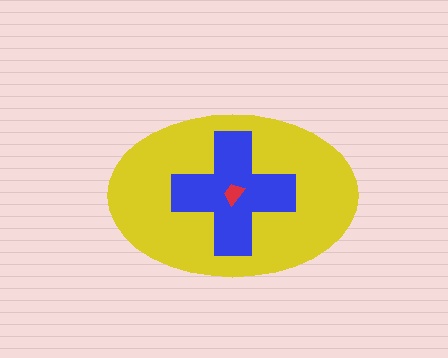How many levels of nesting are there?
3.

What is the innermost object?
The red trapezoid.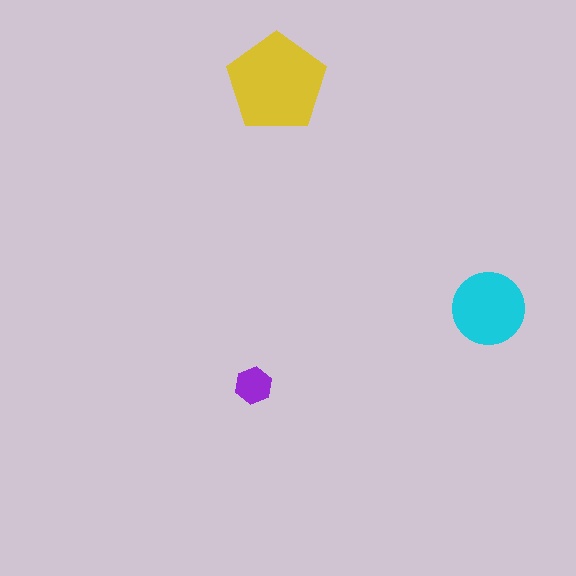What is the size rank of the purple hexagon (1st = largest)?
3rd.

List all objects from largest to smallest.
The yellow pentagon, the cyan circle, the purple hexagon.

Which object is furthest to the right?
The cyan circle is rightmost.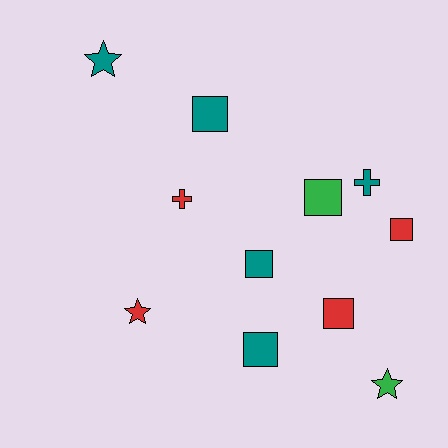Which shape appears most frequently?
Square, with 6 objects.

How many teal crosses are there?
There is 1 teal cross.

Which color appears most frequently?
Teal, with 5 objects.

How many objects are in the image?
There are 11 objects.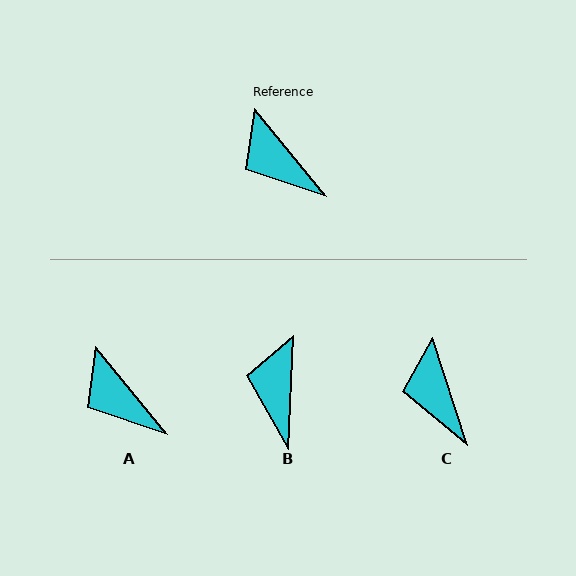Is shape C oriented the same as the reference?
No, it is off by about 21 degrees.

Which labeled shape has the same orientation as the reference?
A.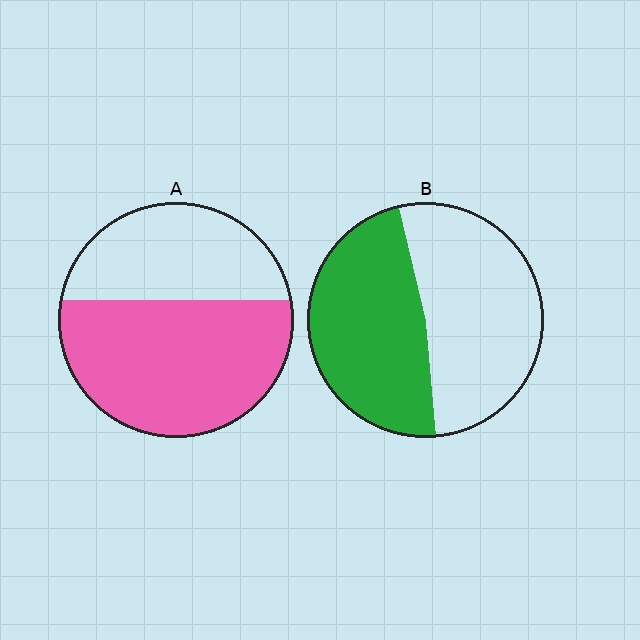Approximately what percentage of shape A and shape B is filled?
A is approximately 60% and B is approximately 50%.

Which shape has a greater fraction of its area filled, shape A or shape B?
Shape A.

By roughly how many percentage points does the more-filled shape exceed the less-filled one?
By roughly 15 percentage points (A over B).